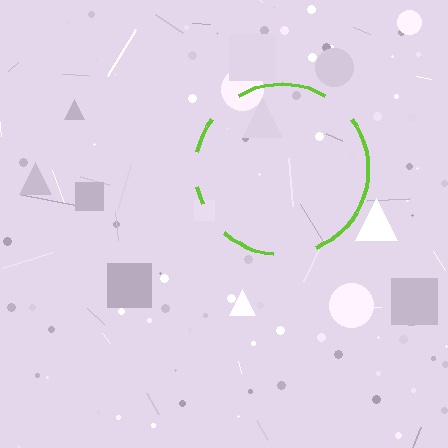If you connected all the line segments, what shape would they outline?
They would outline a circle.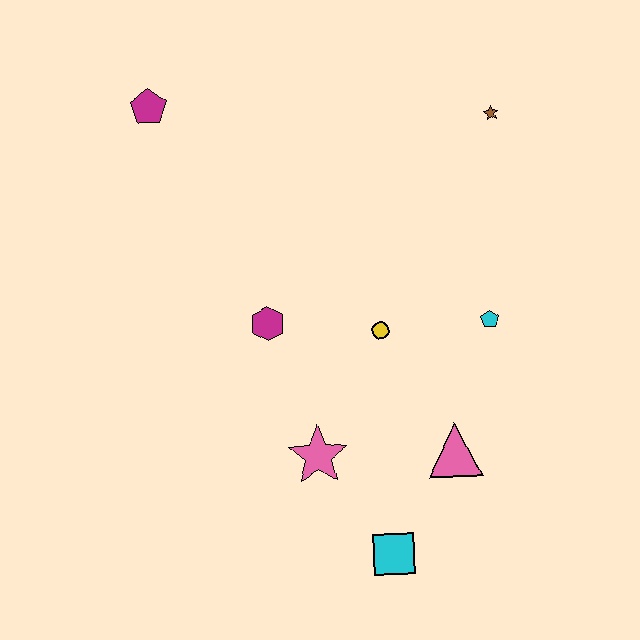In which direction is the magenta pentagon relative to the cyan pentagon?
The magenta pentagon is to the left of the cyan pentagon.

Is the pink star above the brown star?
No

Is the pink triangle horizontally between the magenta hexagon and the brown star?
Yes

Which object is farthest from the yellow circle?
The magenta pentagon is farthest from the yellow circle.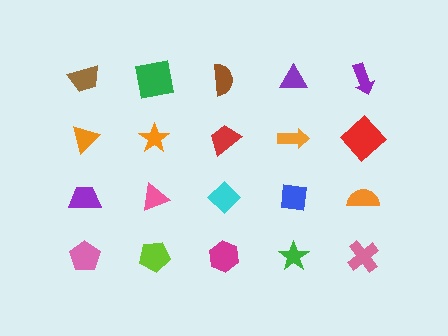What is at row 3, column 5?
An orange semicircle.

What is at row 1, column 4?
A purple triangle.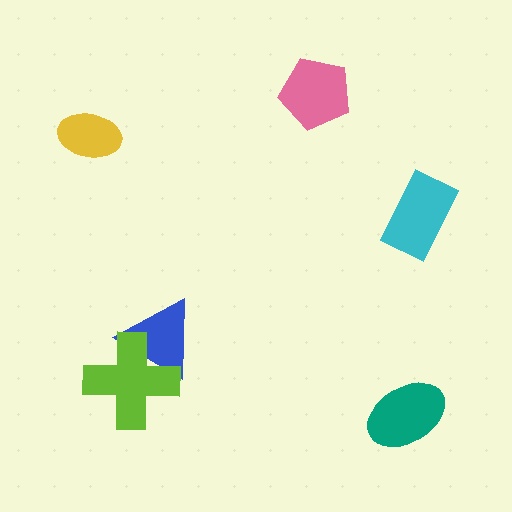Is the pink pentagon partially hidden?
No, no other shape covers it.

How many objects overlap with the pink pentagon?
0 objects overlap with the pink pentagon.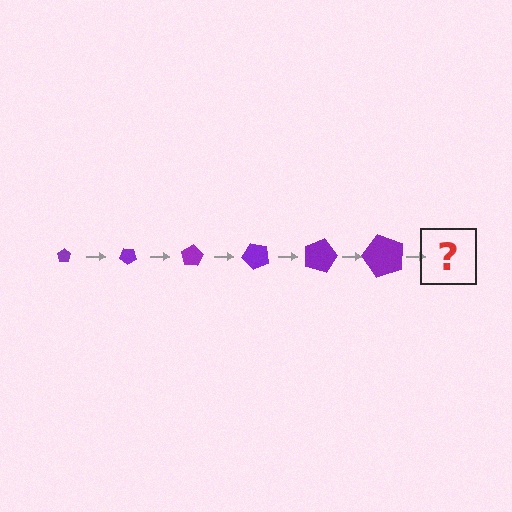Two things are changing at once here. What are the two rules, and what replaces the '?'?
The two rules are that the pentagon grows larger each step and it rotates 40 degrees each step. The '?' should be a pentagon, larger than the previous one and rotated 240 degrees from the start.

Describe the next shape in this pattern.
It should be a pentagon, larger than the previous one and rotated 240 degrees from the start.